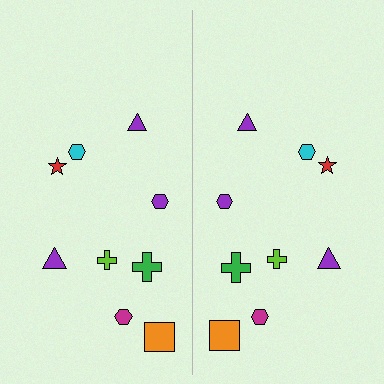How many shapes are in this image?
There are 18 shapes in this image.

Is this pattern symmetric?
Yes, this pattern has bilateral (reflection) symmetry.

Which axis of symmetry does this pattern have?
The pattern has a vertical axis of symmetry running through the center of the image.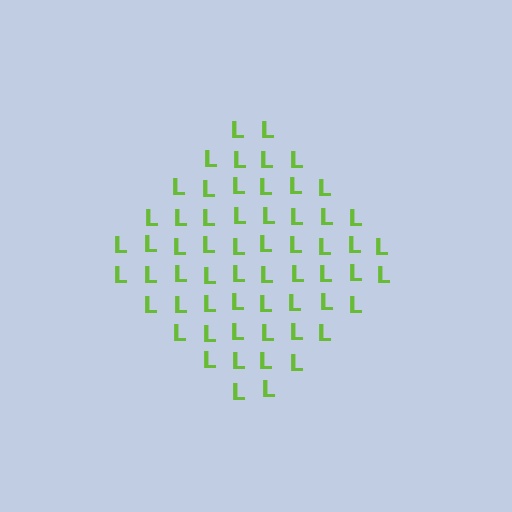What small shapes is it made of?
It is made of small letter L's.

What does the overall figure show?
The overall figure shows a diamond.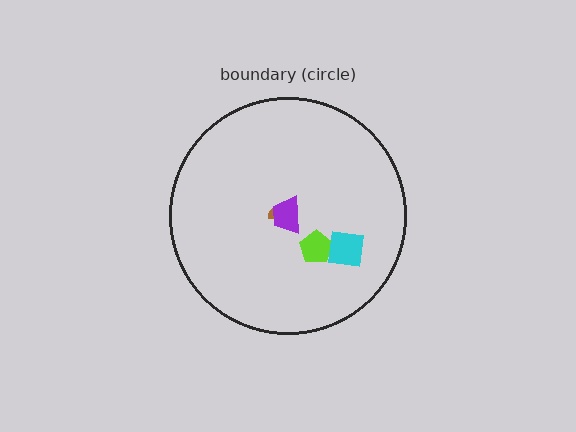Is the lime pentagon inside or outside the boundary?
Inside.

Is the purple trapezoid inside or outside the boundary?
Inside.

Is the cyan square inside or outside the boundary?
Inside.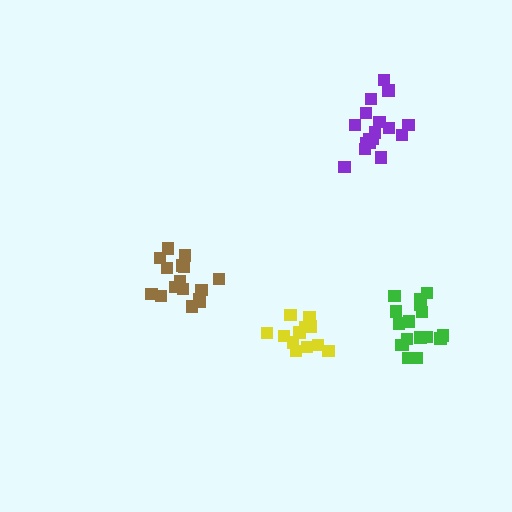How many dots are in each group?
Group 1: 16 dots, Group 2: 17 dots, Group 3: 12 dots, Group 4: 17 dots (62 total).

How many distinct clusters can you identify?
There are 4 distinct clusters.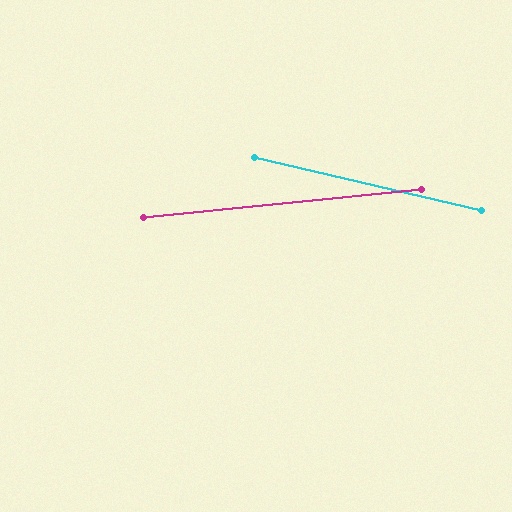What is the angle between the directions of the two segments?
Approximately 19 degrees.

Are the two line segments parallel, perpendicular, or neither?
Neither parallel nor perpendicular — they differ by about 19°.